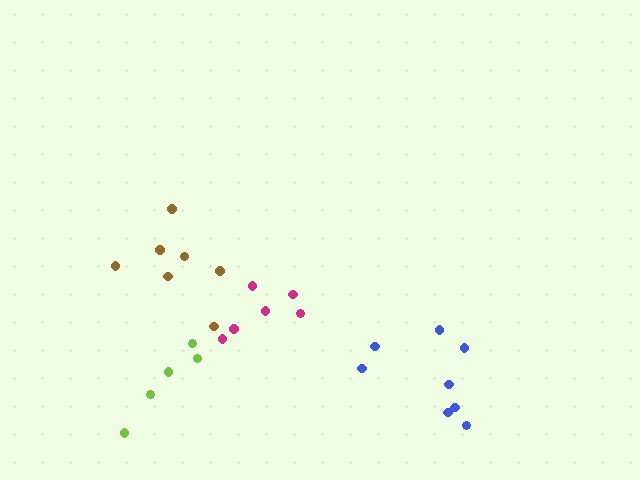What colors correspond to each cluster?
The clusters are colored: brown, magenta, blue, lime.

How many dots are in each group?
Group 1: 7 dots, Group 2: 6 dots, Group 3: 8 dots, Group 4: 5 dots (26 total).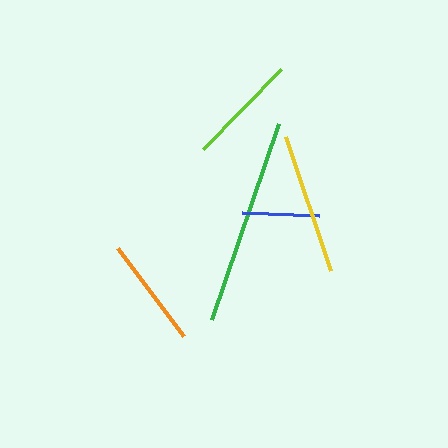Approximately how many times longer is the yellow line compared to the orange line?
The yellow line is approximately 1.3 times the length of the orange line.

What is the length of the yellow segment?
The yellow segment is approximately 141 pixels long.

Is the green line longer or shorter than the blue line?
The green line is longer than the blue line.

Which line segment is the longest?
The green line is the longest at approximately 207 pixels.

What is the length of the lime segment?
The lime segment is approximately 112 pixels long.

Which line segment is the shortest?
The blue line is the shortest at approximately 77 pixels.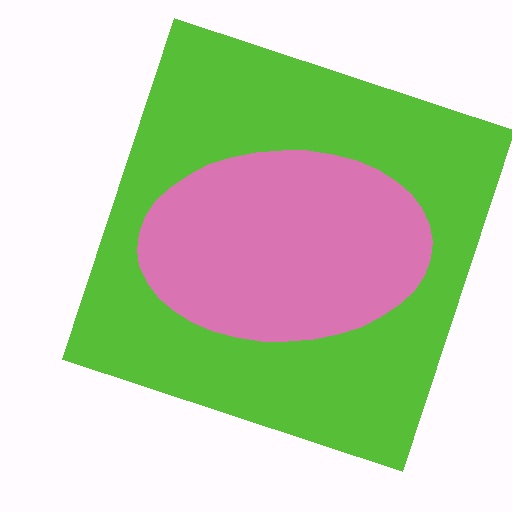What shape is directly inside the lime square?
The pink ellipse.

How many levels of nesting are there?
2.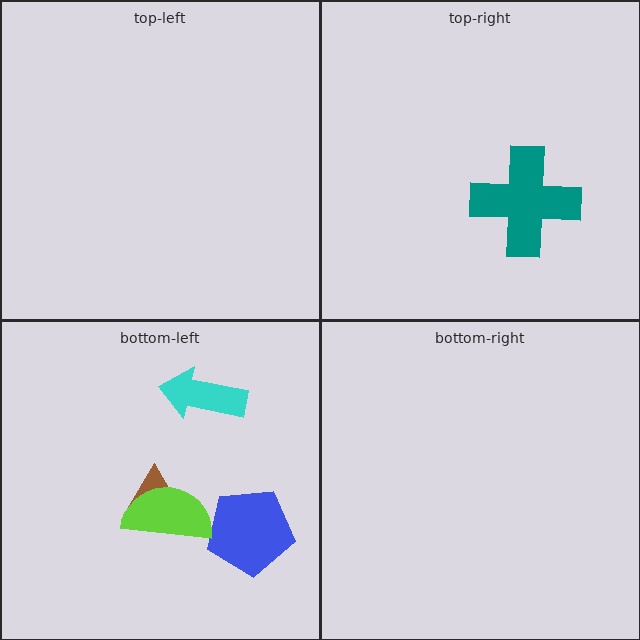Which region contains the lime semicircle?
The bottom-left region.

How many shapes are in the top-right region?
1.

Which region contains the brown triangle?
The bottom-left region.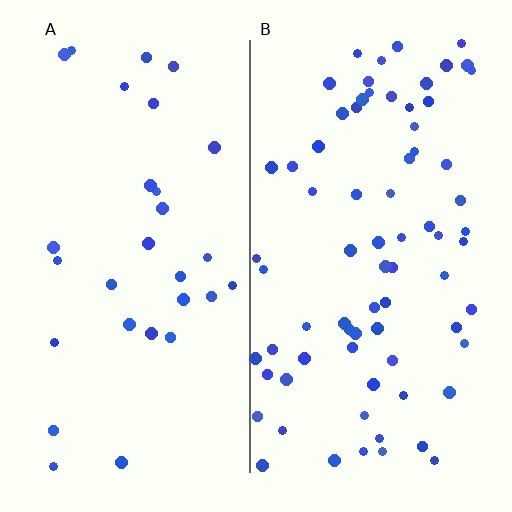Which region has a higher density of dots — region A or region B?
B (the right).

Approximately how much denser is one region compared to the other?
Approximately 2.5× — region B over region A.